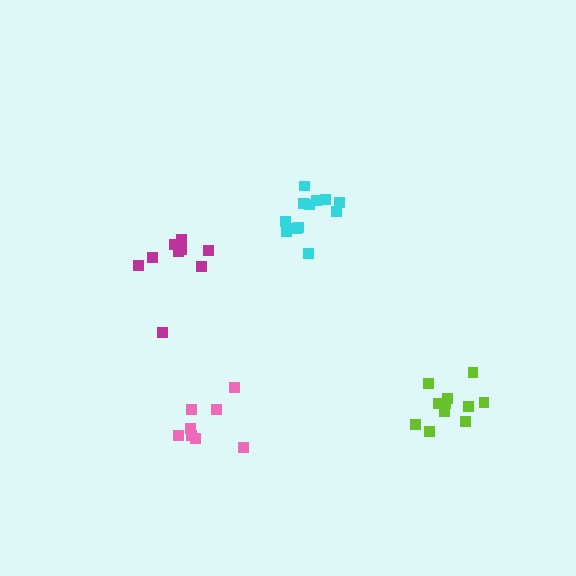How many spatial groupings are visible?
There are 4 spatial groupings.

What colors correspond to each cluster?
The clusters are colored: pink, cyan, lime, magenta.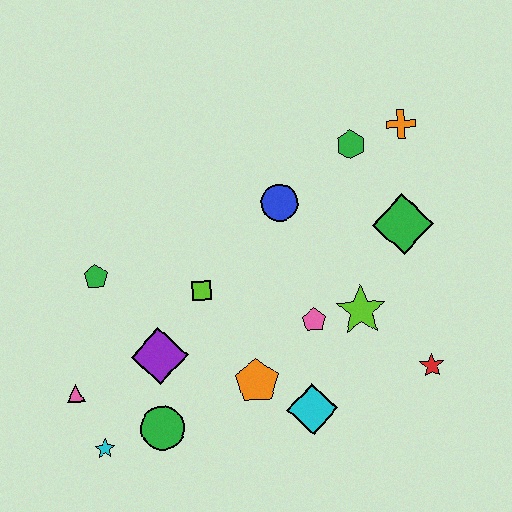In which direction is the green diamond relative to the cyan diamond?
The green diamond is above the cyan diamond.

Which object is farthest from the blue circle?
The cyan star is farthest from the blue circle.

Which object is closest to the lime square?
The purple diamond is closest to the lime square.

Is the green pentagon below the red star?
No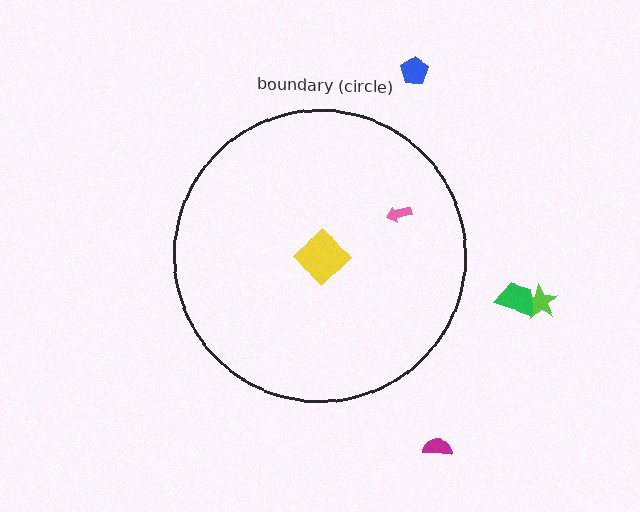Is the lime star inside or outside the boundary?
Outside.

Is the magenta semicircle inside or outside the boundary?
Outside.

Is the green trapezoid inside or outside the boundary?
Outside.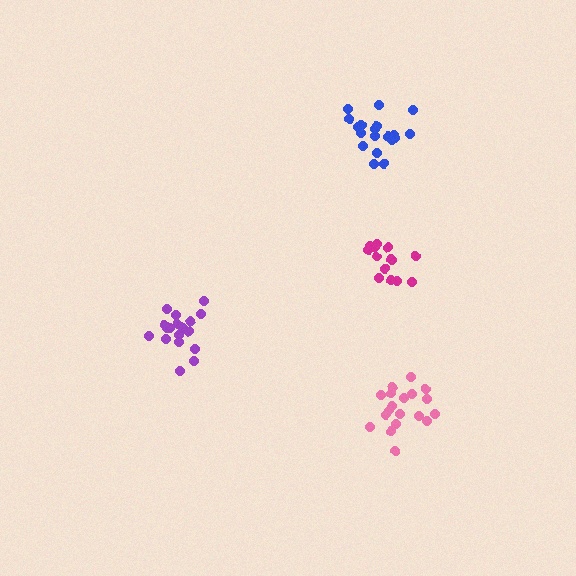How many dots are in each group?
Group 1: 18 dots, Group 2: 14 dots, Group 3: 20 dots, Group 4: 19 dots (71 total).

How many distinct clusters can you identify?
There are 4 distinct clusters.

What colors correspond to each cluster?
The clusters are colored: purple, magenta, blue, pink.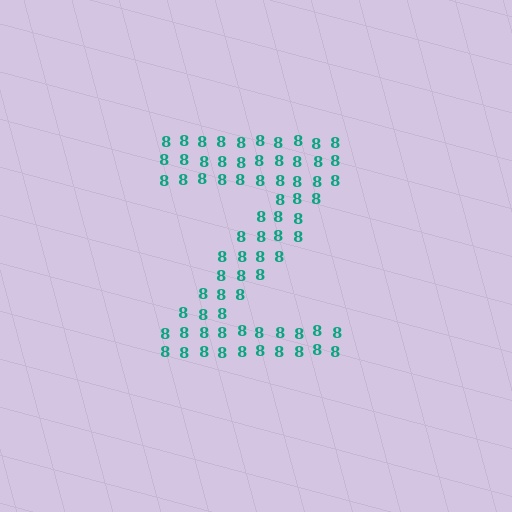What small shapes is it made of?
It is made of small digit 8's.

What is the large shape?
The large shape is the letter Z.